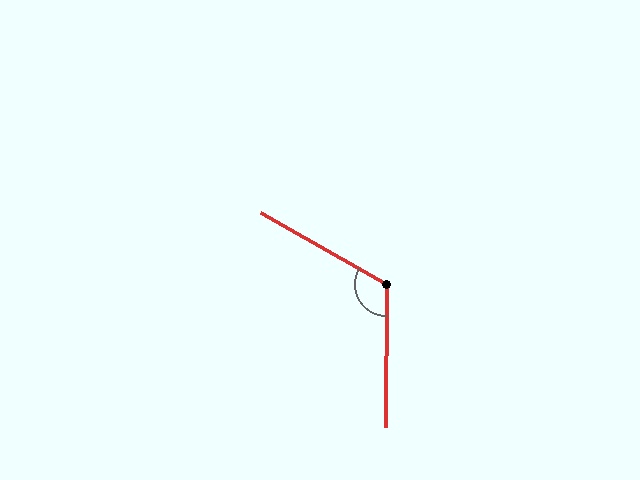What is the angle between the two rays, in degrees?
Approximately 119 degrees.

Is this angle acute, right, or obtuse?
It is obtuse.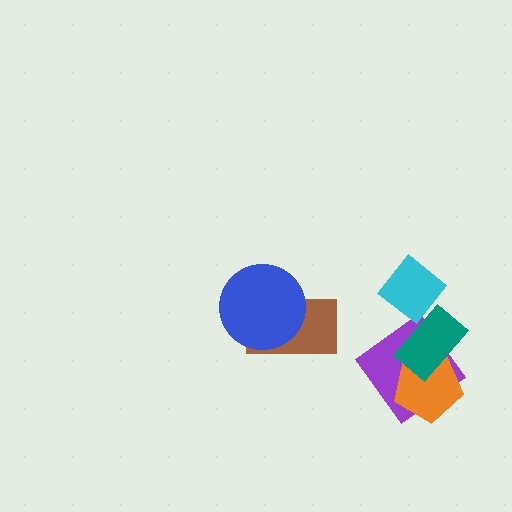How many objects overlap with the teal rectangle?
3 objects overlap with the teal rectangle.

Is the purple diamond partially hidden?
Yes, it is partially covered by another shape.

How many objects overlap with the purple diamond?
2 objects overlap with the purple diamond.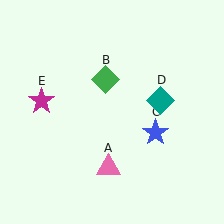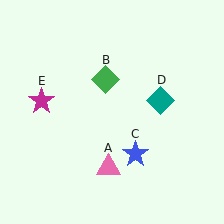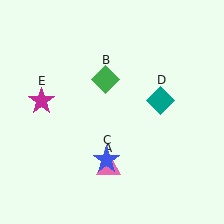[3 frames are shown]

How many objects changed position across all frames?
1 object changed position: blue star (object C).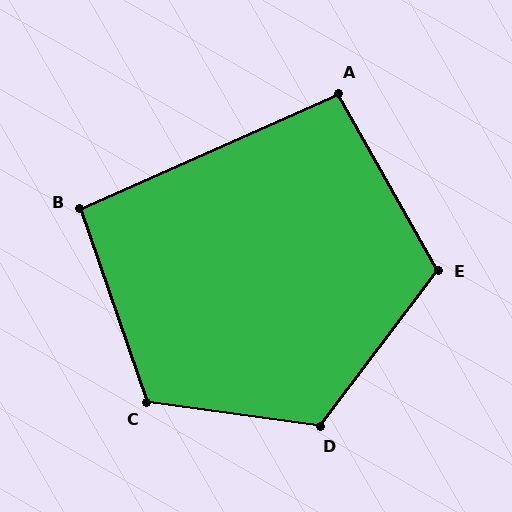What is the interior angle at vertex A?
Approximately 95 degrees (obtuse).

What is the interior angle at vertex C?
Approximately 117 degrees (obtuse).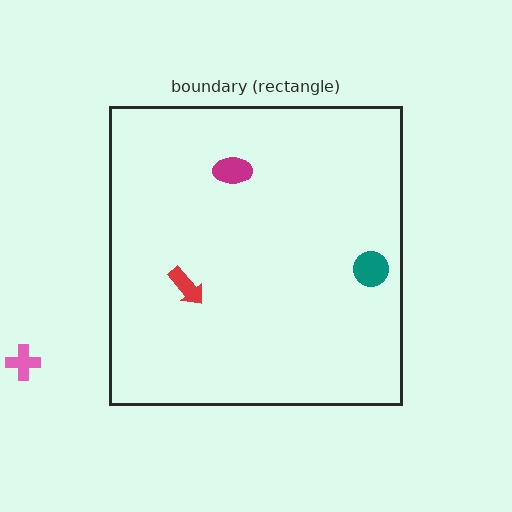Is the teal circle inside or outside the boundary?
Inside.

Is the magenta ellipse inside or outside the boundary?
Inside.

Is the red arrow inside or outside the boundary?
Inside.